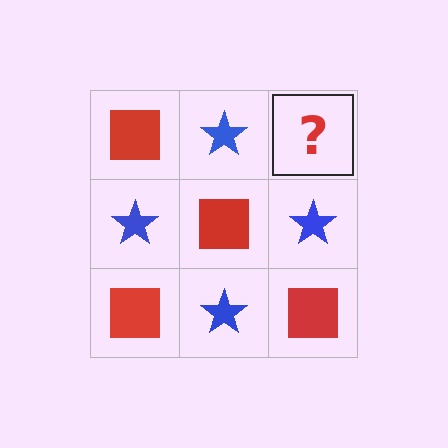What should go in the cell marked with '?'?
The missing cell should contain a red square.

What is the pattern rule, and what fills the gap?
The rule is that it alternates red square and blue star in a checkerboard pattern. The gap should be filled with a red square.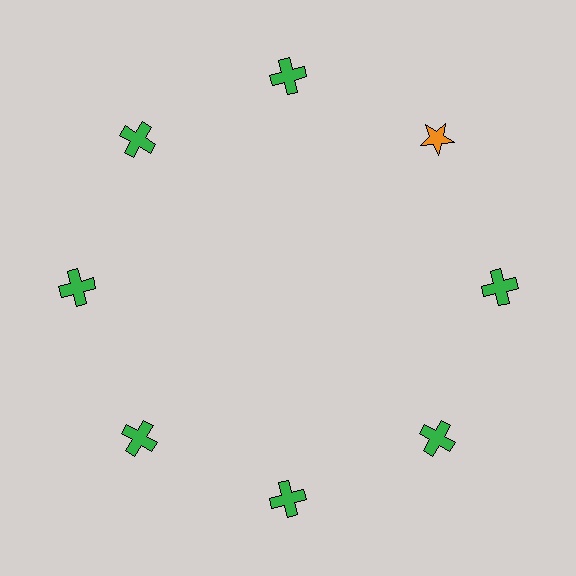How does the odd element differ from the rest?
It differs in both color (orange instead of green) and shape (star instead of cross).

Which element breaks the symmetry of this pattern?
The orange star at roughly the 2 o'clock position breaks the symmetry. All other shapes are green crosses.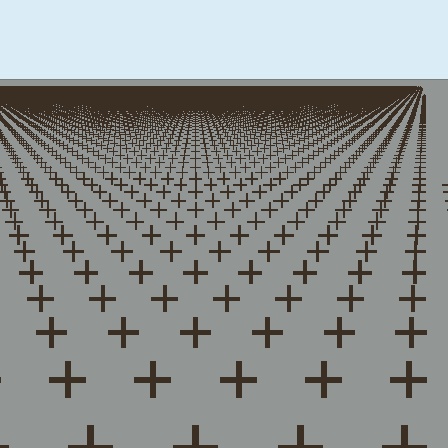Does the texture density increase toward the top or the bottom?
Density increases toward the top.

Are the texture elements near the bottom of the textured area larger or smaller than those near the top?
Larger. Near the bottom, elements are closer to the viewer and appear at a bigger on-screen size.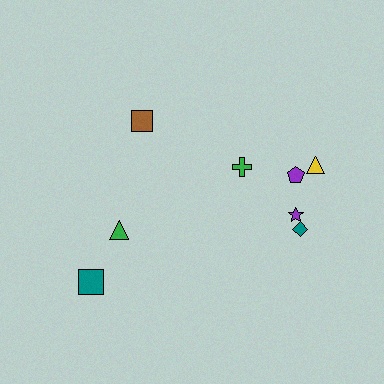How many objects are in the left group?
There are 3 objects.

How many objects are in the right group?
There are 5 objects.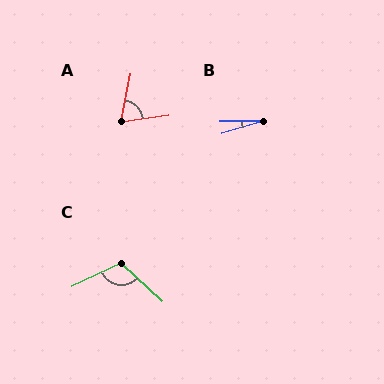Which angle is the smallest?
B, at approximately 16 degrees.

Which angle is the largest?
C, at approximately 112 degrees.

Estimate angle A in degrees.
Approximately 70 degrees.